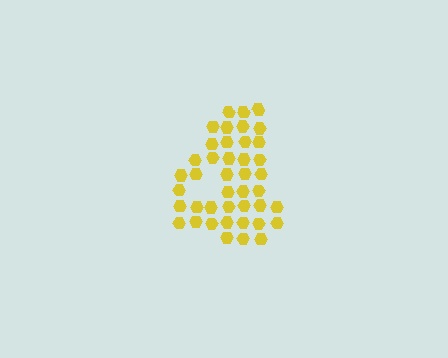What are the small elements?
The small elements are hexagons.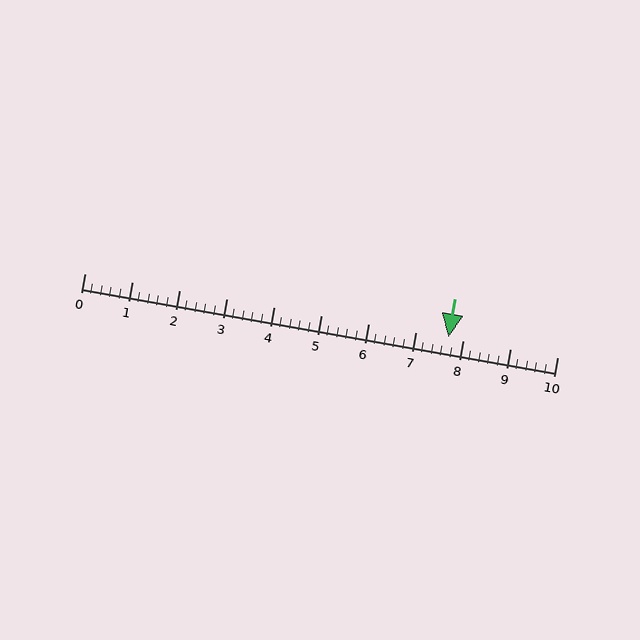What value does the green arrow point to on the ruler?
The green arrow points to approximately 7.7.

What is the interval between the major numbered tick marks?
The major tick marks are spaced 1 units apart.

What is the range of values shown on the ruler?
The ruler shows values from 0 to 10.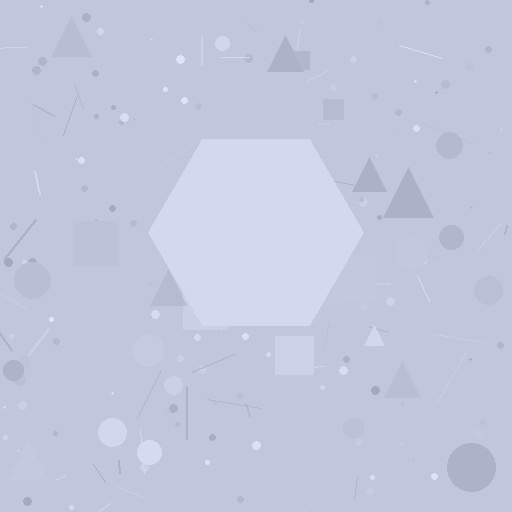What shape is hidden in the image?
A hexagon is hidden in the image.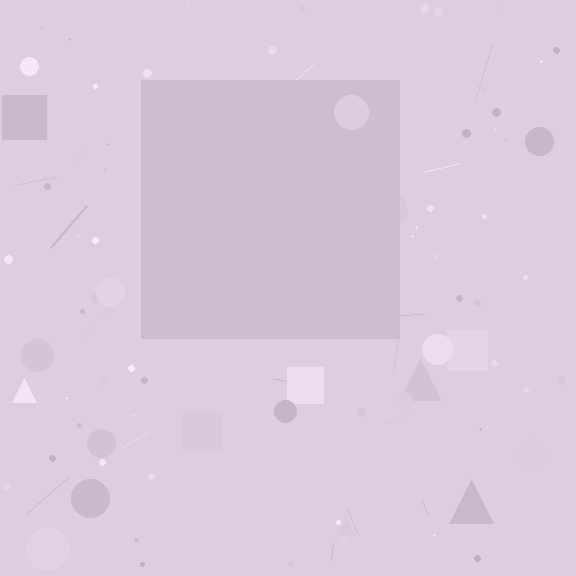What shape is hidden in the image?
A square is hidden in the image.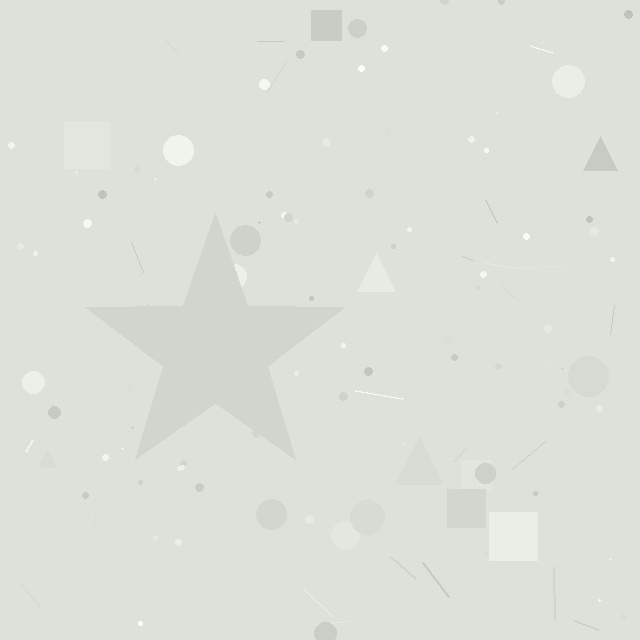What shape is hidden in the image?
A star is hidden in the image.